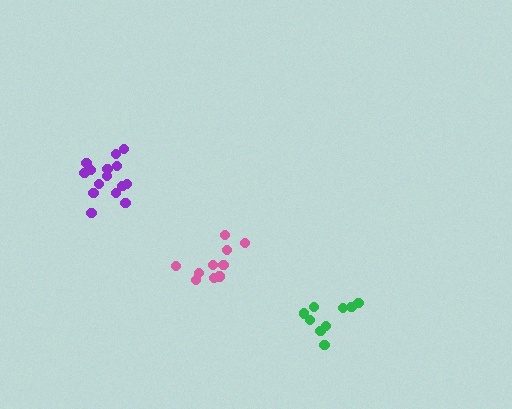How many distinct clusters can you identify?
There are 3 distinct clusters.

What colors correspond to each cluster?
The clusters are colored: purple, green, pink.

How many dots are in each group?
Group 1: 15 dots, Group 2: 9 dots, Group 3: 10 dots (34 total).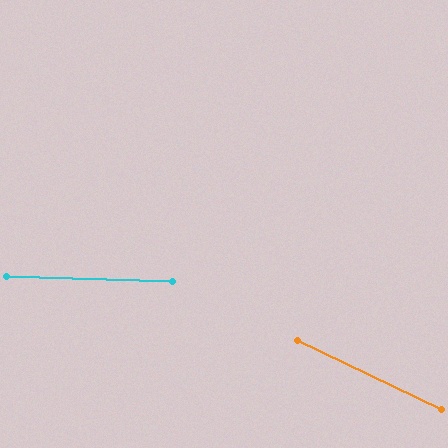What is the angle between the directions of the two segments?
Approximately 24 degrees.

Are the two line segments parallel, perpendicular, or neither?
Neither parallel nor perpendicular — they differ by about 24°.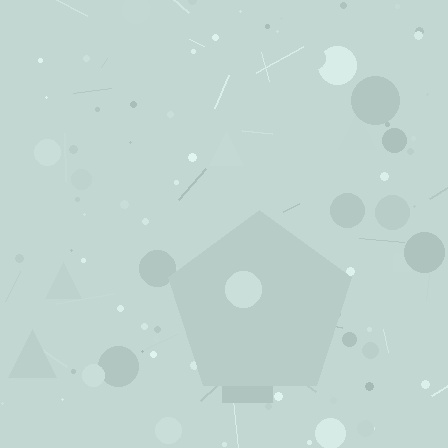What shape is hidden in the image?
A pentagon is hidden in the image.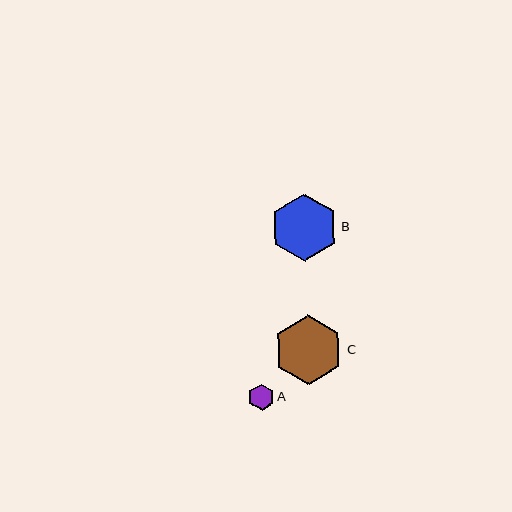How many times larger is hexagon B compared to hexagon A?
Hexagon B is approximately 2.6 times the size of hexagon A.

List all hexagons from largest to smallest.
From largest to smallest: C, B, A.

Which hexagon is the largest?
Hexagon C is the largest with a size of approximately 69 pixels.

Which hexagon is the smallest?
Hexagon A is the smallest with a size of approximately 26 pixels.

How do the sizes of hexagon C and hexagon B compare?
Hexagon C and hexagon B are approximately the same size.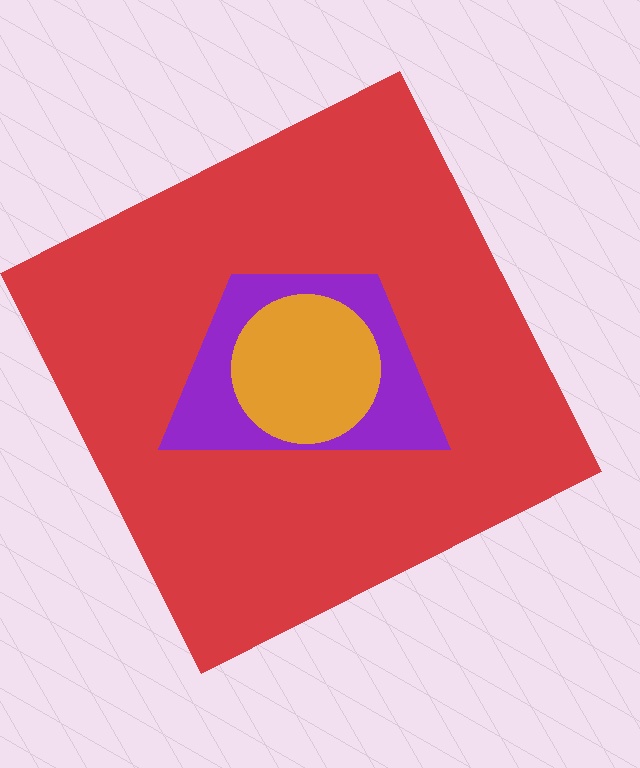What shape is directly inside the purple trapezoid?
The orange circle.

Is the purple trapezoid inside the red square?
Yes.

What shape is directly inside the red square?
The purple trapezoid.